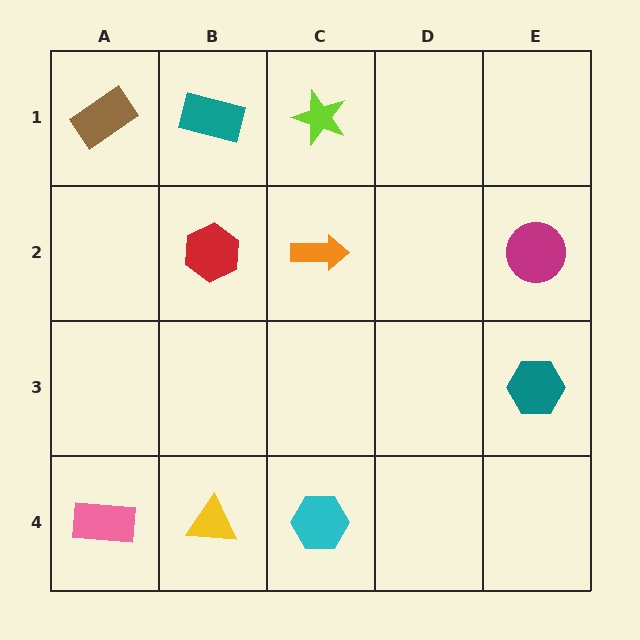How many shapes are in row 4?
3 shapes.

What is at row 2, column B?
A red hexagon.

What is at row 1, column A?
A brown rectangle.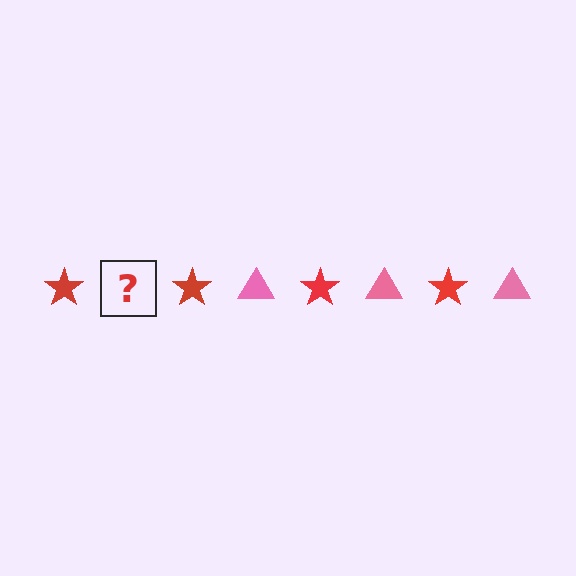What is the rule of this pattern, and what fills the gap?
The rule is that the pattern alternates between red star and pink triangle. The gap should be filled with a pink triangle.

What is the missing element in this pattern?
The missing element is a pink triangle.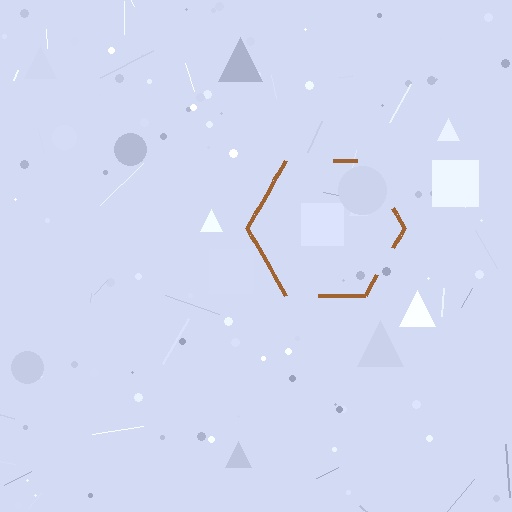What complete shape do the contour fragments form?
The contour fragments form a hexagon.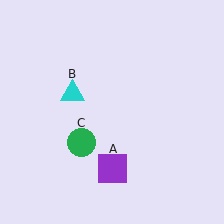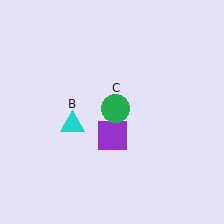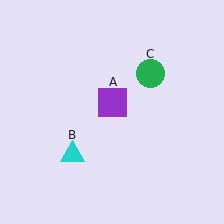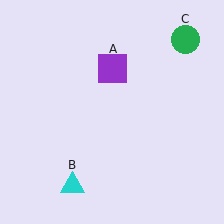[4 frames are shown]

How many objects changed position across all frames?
3 objects changed position: purple square (object A), cyan triangle (object B), green circle (object C).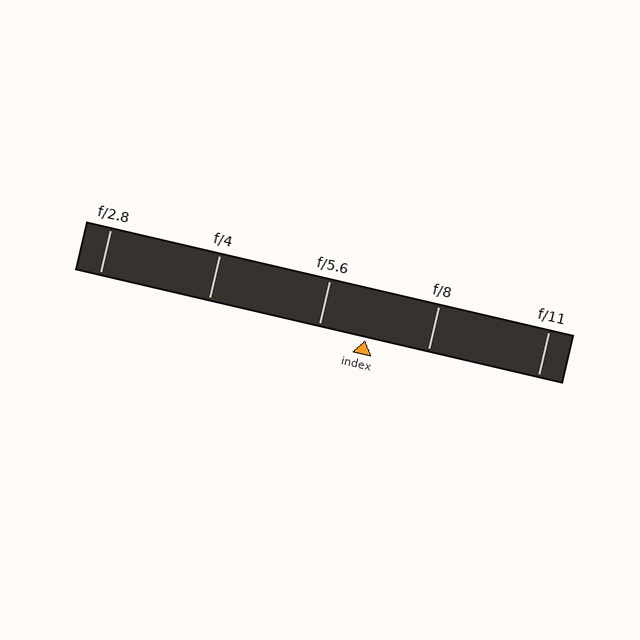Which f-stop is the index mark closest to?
The index mark is closest to f/5.6.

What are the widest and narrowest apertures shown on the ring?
The widest aperture shown is f/2.8 and the narrowest is f/11.